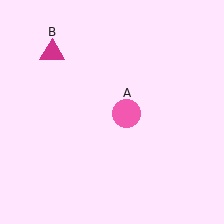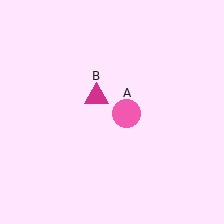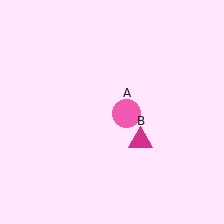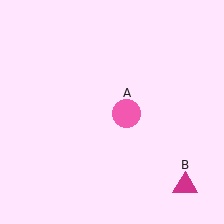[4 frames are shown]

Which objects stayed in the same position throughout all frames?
Pink circle (object A) remained stationary.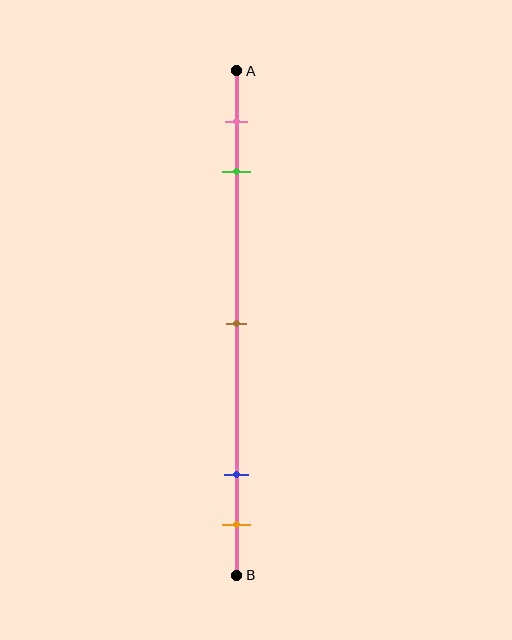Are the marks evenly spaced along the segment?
No, the marks are not evenly spaced.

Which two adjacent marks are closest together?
The blue and orange marks are the closest adjacent pair.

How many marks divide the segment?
There are 5 marks dividing the segment.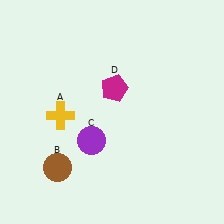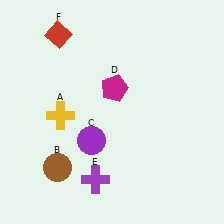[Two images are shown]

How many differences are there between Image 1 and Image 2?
There are 2 differences between the two images.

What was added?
A purple cross (E), a red diamond (F) were added in Image 2.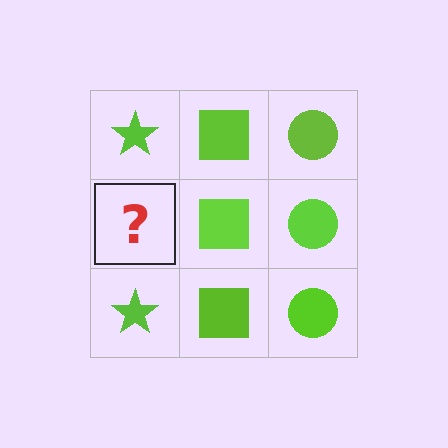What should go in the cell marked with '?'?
The missing cell should contain a lime star.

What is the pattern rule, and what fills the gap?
The rule is that each column has a consistent shape. The gap should be filled with a lime star.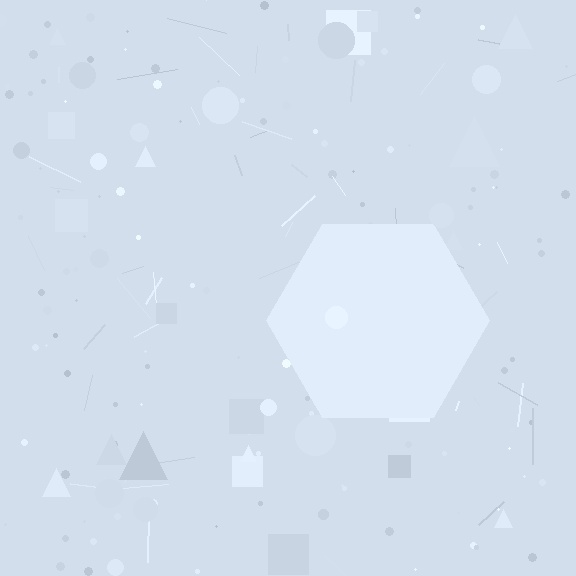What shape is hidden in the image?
A hexagon is hidden in the image.